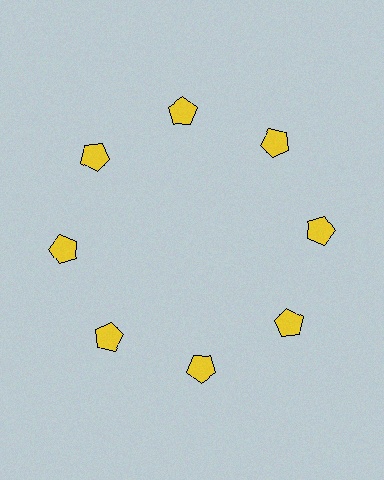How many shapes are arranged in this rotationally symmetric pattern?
There are 8 shapes, arranged in 8 groups of 1.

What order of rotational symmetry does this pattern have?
This pattern has 8-fold rotational symmetry.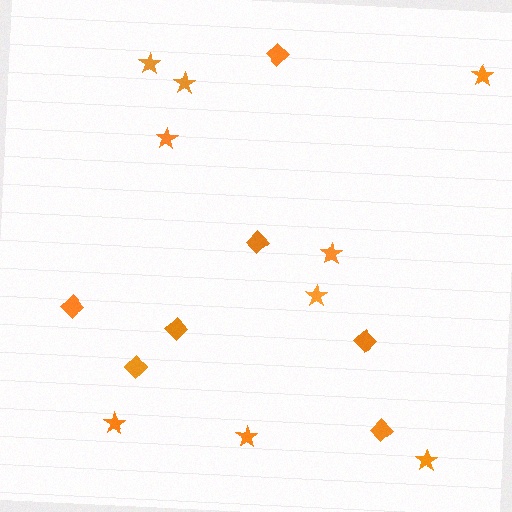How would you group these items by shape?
There are 2 groups: one group of stars (9) and one group of diamonds (7).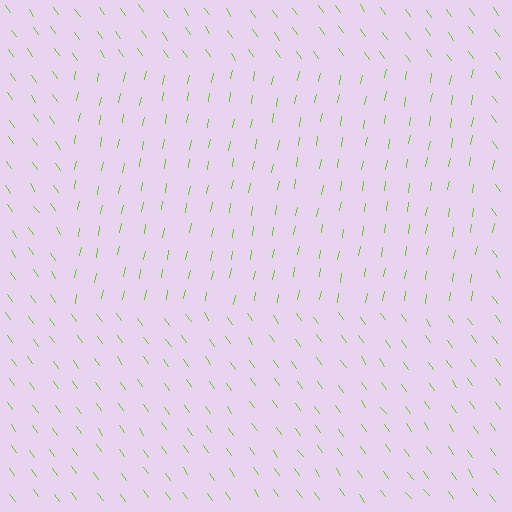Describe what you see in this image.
The image is filled with small lime line segments. A rectangle region in the image has lines oriented differently from the surrounding lines, creating a visible texture boundary.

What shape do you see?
I see a rectangle.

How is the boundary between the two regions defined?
The boundary is defined purely by a change in line orientation (approximately 45 degrees difference). All lines are the same color and thickness.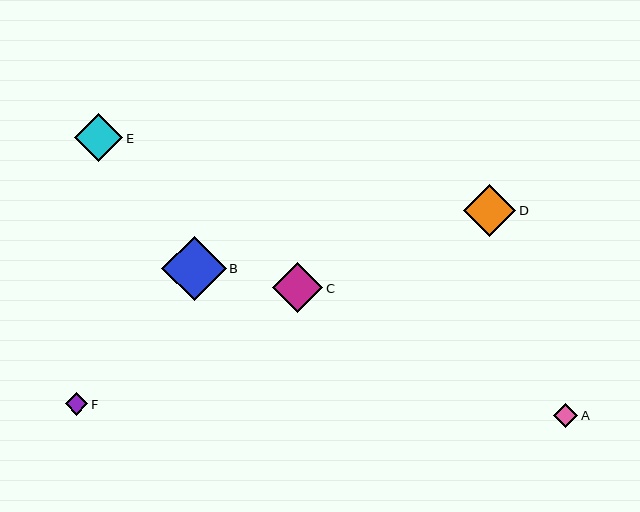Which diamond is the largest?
Diamond B is the largest with a size of approximately 64 pixels.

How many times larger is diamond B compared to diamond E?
Diamond B is approximately 1.3 times the size of diamond E.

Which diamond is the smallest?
Diamond F is the smallest with a size of approximately 22 pixels.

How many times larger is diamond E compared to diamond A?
Diamond E is approximately 2.0 times the size of diamond A.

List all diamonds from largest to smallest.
From largest to smallest: B, D, C, E, A, F.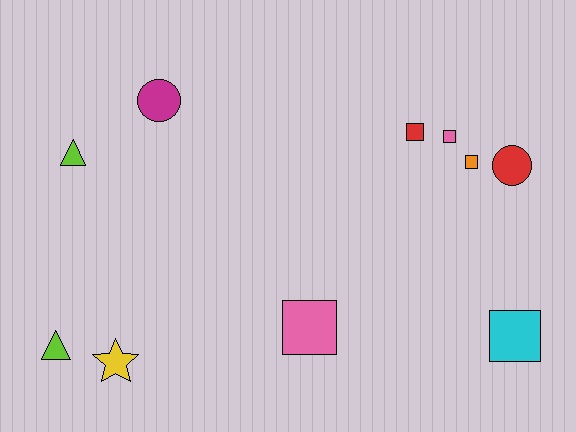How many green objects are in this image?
There are no green objects.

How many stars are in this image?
There is 1 star.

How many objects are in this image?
There are 10 objects.